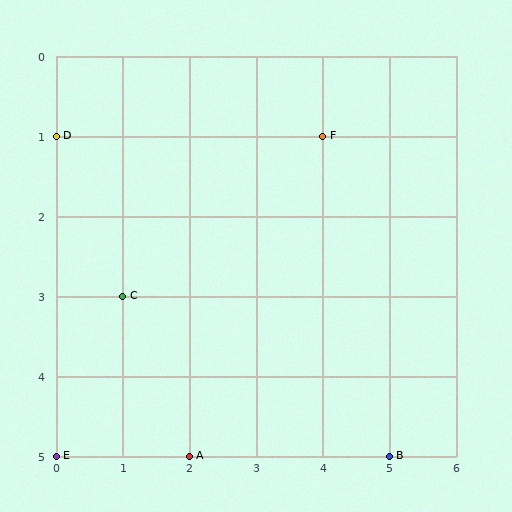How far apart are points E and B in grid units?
Points E and B are 5 columns apart.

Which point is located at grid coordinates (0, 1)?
Point D is at (0, 1).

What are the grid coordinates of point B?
Point B is at grid coordinates (5, 5).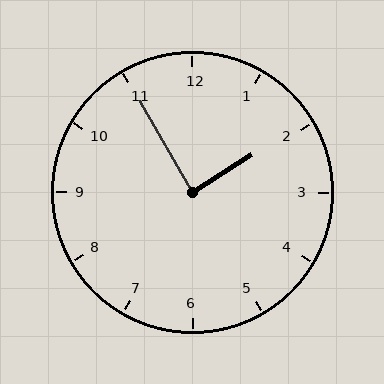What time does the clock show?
1:55.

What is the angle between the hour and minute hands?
Approximately 88 degrees.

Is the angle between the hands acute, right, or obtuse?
It is right.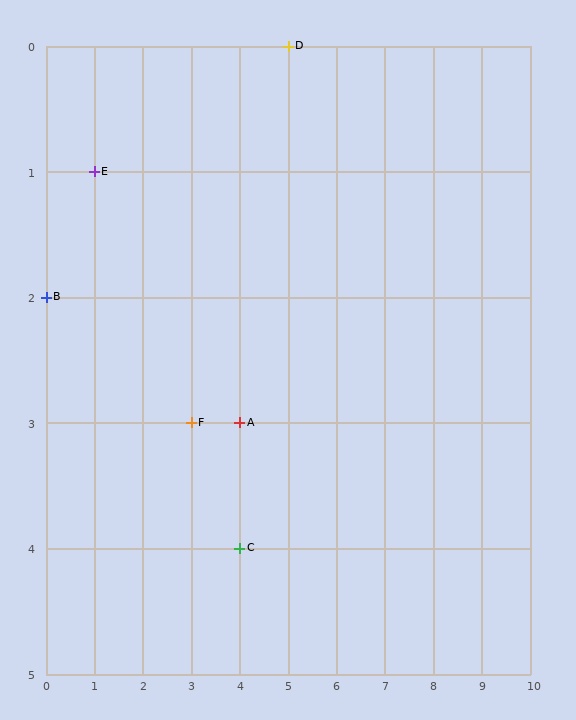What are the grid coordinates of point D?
Point D is at grid coordinates (5, 0).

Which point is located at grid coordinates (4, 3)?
Point A is at (4, 3).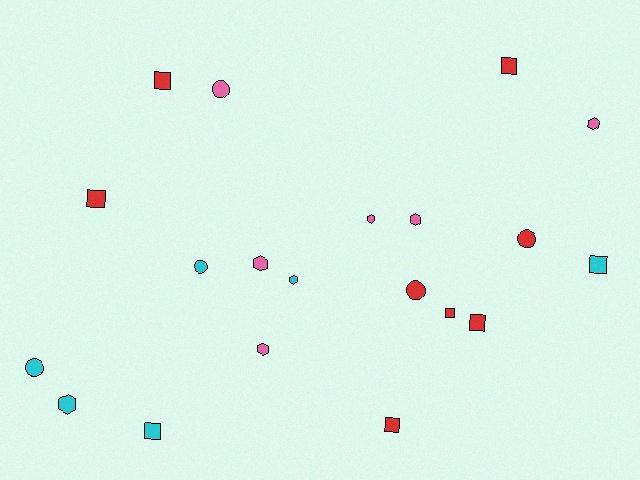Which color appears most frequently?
Red, with 8 objects.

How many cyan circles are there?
There are 2 cyan circles.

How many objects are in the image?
There are 20 objects.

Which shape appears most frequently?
Square, with 8 objects.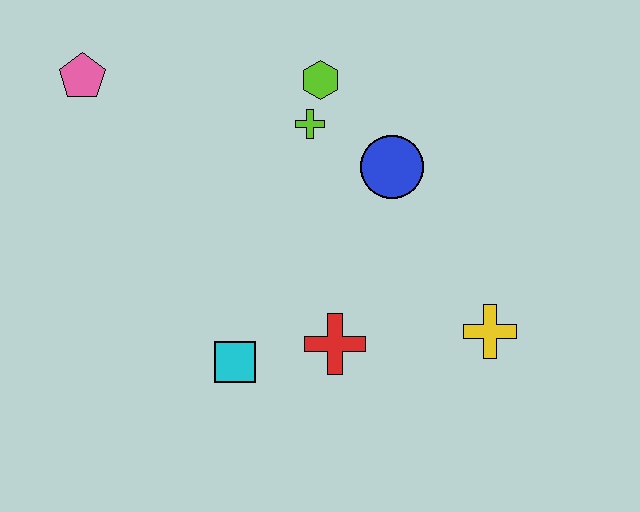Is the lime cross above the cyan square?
Yes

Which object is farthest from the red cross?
The pink pentagon is farthest from the red cross.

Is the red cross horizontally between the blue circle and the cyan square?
Yes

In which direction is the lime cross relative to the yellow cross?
The lime cross is above the yellow cross.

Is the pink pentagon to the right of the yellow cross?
No